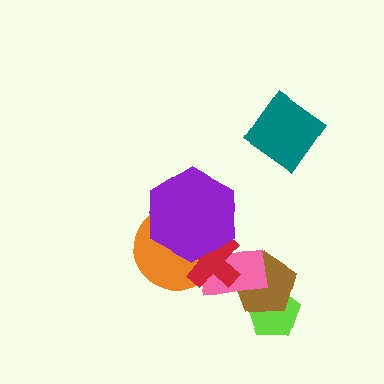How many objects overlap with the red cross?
4 objects overlap with the red cross.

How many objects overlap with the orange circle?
3 objects overlap with the orange circle.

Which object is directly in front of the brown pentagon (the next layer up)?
The pink rectangle is directly in front of the brown pentagon.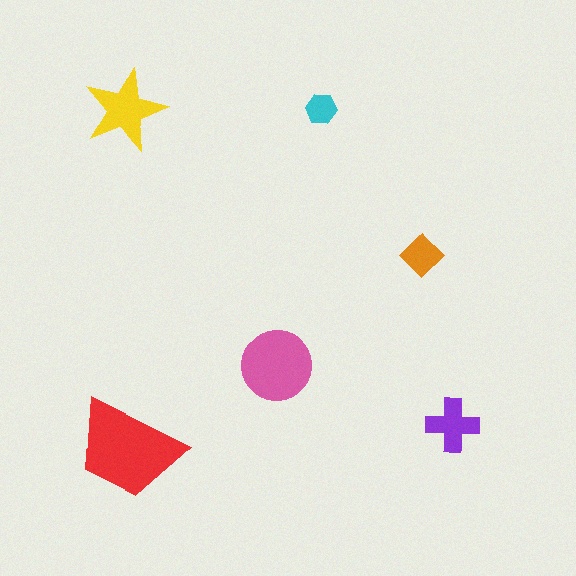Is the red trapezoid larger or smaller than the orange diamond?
Larger.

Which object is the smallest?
The cyan hexagon.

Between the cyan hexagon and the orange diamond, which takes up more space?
The orange diamond.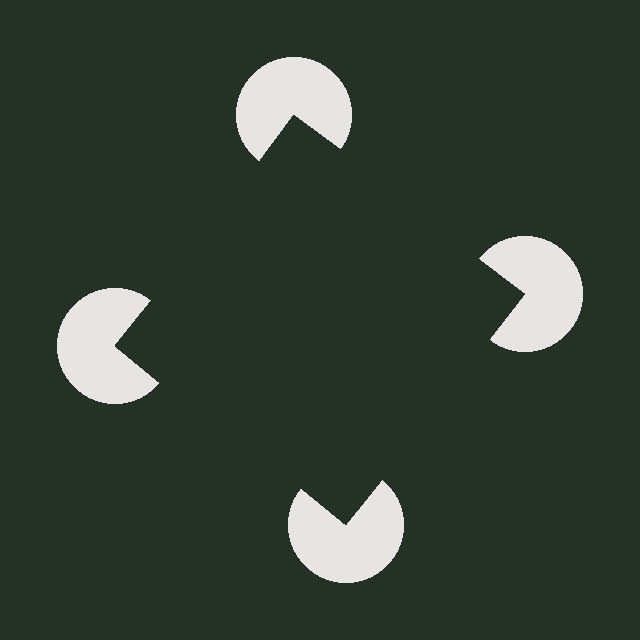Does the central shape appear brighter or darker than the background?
It typically appears slightly darker than the background, even though no actual brightness change is drawn.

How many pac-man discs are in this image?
There are 4 — one at each vertex of the illusory square.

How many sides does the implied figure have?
4 sides.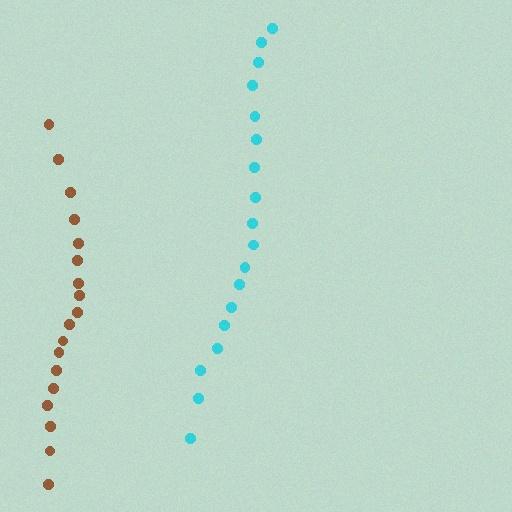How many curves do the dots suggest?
There are 2 distinct paths.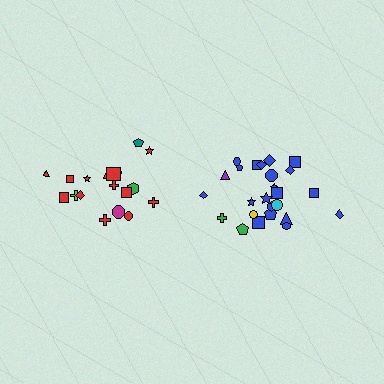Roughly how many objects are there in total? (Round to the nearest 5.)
Roughly 45 objects in total.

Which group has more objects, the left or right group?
The right group.